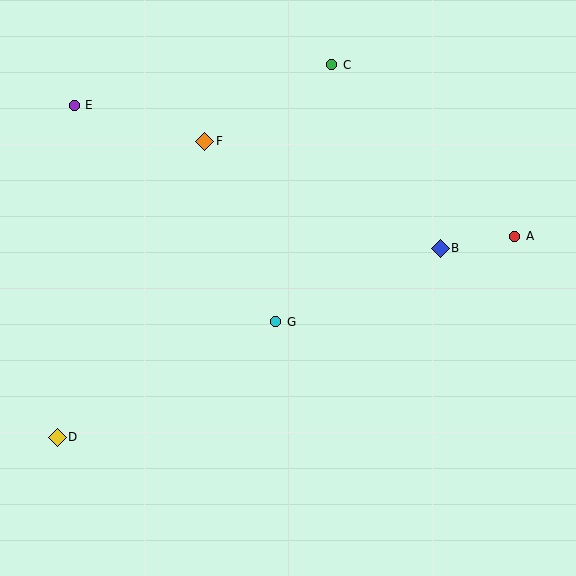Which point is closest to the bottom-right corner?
Point A is closest to the bottom-right corner.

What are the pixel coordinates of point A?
Point A is at (515, 236).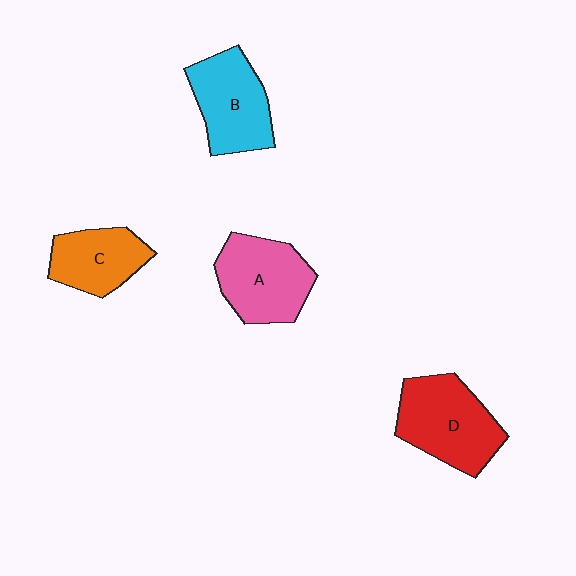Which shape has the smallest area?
Shape C (orange).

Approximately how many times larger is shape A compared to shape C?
Approximately 1.3 times.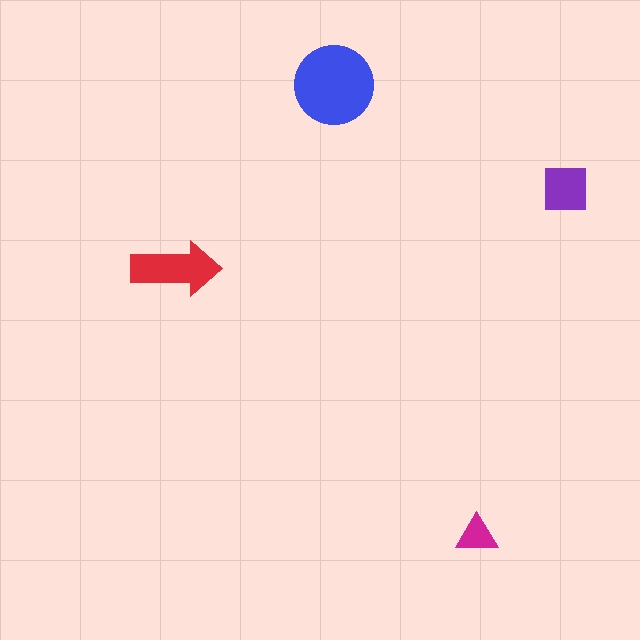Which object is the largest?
The blue circle.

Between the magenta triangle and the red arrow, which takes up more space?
The red arrow.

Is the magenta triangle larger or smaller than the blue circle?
Smaller.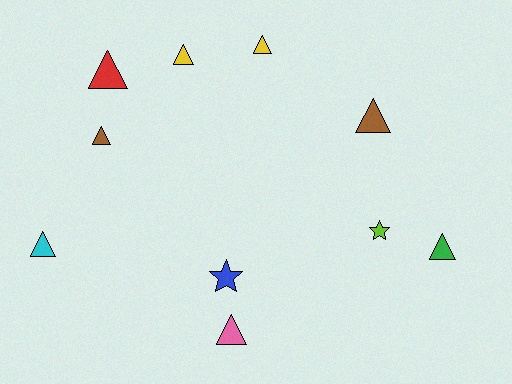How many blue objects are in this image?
There is 1 blue object.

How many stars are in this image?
There are 2 stars.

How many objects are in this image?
There are 10 objects.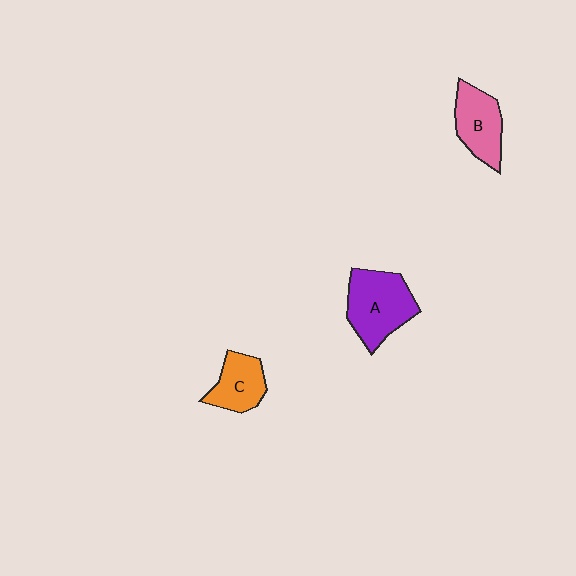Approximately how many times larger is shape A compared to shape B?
Approximately 1.4 times.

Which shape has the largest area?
Shape A (purple).